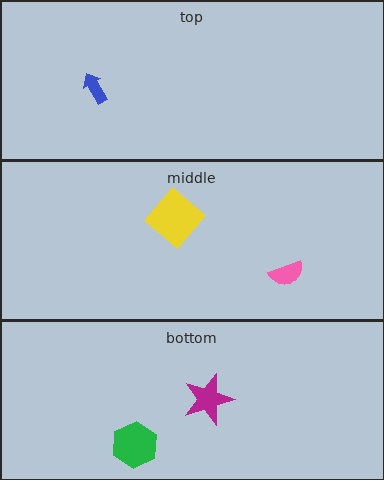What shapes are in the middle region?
The yellow diamond, the pink semicircle.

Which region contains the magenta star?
The bottom region.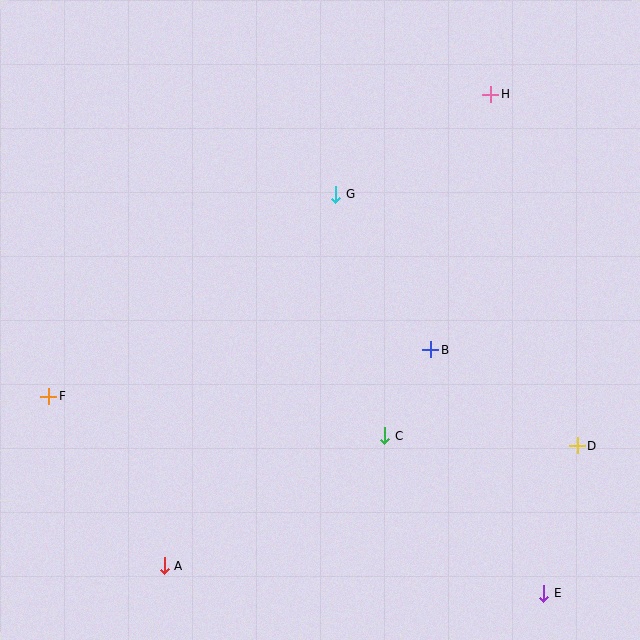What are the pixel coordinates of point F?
Point F is at (49, 396).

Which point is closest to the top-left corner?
Point G is closest to the top-left corner.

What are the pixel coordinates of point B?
Point B is at (431, 350).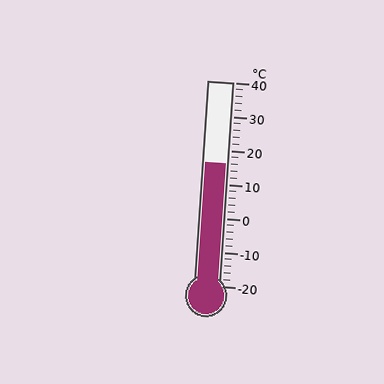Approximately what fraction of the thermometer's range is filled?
The thermometer is filled to approximately 60% of its range.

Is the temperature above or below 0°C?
The temperature is above 0°C.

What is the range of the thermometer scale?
The thermometer scale ranges from -20°C to 40°C.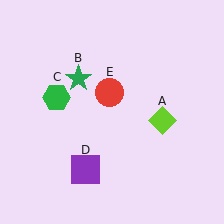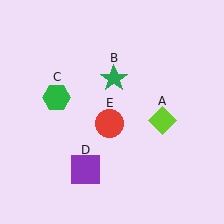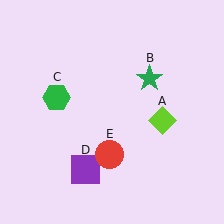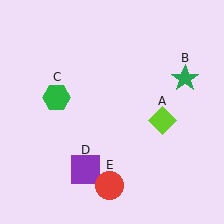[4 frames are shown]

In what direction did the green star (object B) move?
The green star (object B) moved right.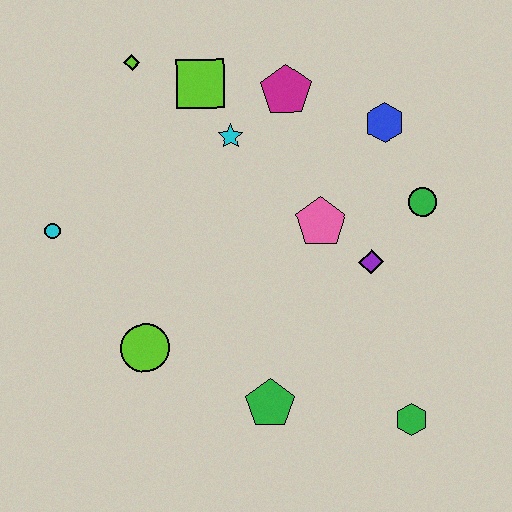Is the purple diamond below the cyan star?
Yes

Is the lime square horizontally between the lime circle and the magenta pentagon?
Yes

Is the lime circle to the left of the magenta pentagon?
Yes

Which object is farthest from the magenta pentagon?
The green hexagon is farthest from the magenta pentagon.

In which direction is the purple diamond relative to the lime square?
The purple diamond is below the lime square.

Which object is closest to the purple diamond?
The pink pentagon is closest to the purple diamond.